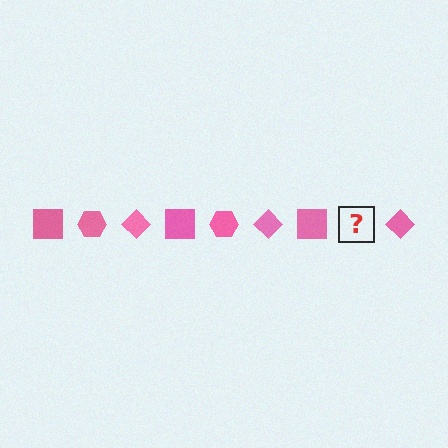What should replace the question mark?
The question mark should be replaced with a pink hexagon.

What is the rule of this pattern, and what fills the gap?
The rule is that the pattern cycles through square, hexagon, diamond shapes in pink. The gap should be filled with a pink hexagon.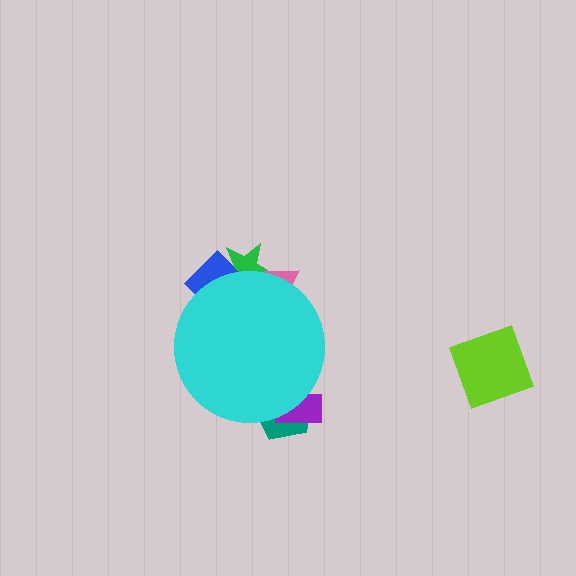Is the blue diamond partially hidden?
Yes, the blue diamond is partially hidden behind the cyan circle.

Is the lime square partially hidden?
No, the lime square is fully visible.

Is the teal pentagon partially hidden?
Yes, the teal pentagon is partially hidden behind the cyan circle.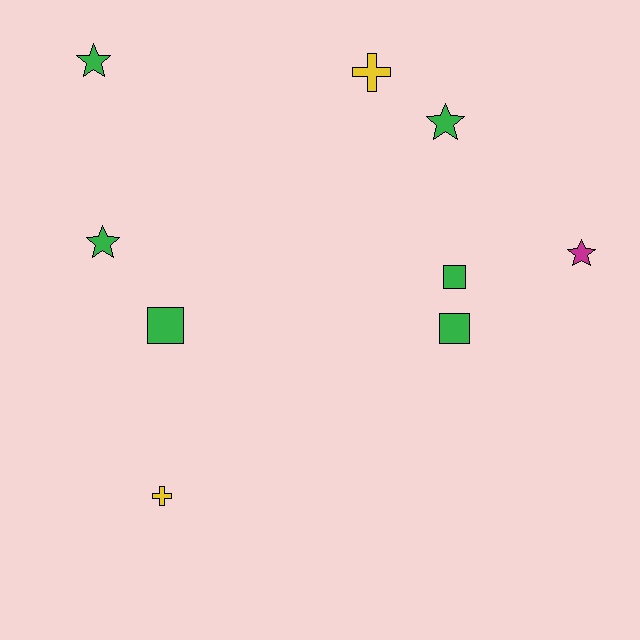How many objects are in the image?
There are 9 objects.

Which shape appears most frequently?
Star, with 4 objects.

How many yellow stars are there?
There are no yellow stars.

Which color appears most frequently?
Green, with 6 objects.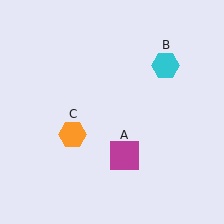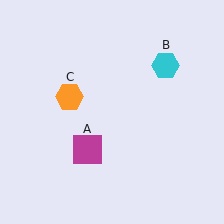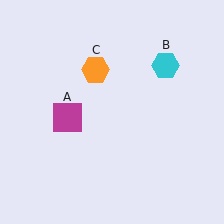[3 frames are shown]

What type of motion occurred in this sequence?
The magenta square (object A), orange hexagon (object C) rotated clockwise around the center of the scene.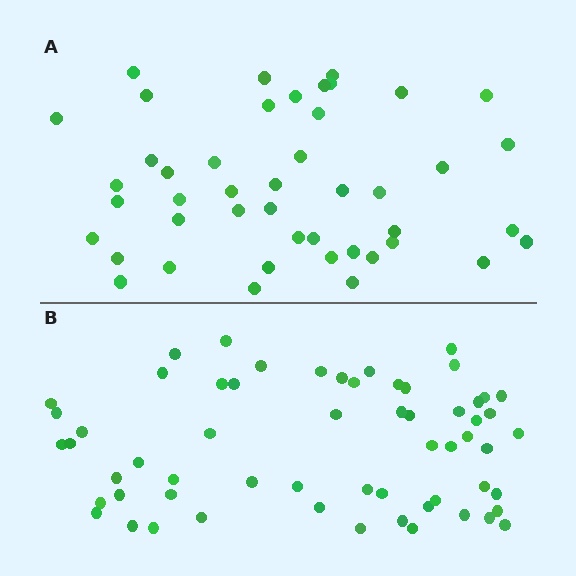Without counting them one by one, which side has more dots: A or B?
Region B (the bottom region) has more dots.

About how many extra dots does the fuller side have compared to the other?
Region B has approximately 15 more dots than region A.